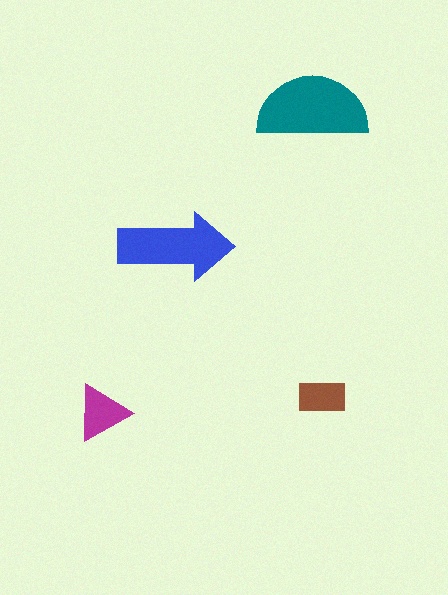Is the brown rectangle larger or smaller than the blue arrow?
Smaller.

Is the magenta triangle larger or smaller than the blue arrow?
Smaller.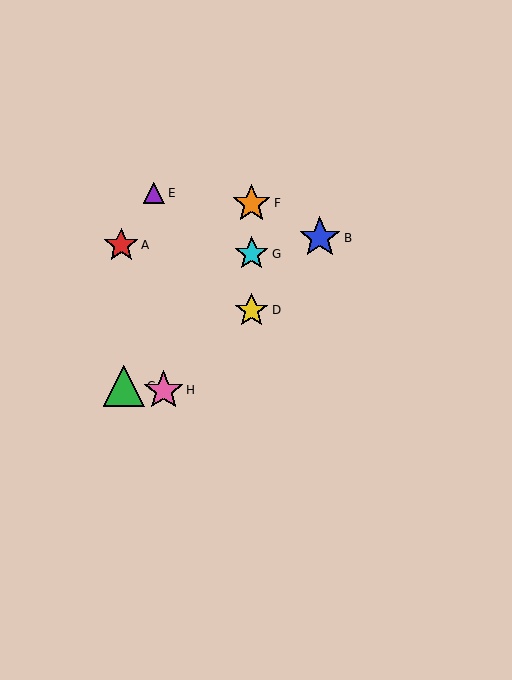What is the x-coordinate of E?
Object E is at x≈154.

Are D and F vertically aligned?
Yes, both are at x≈252.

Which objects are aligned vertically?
Objects D, F, G are aligned vertically.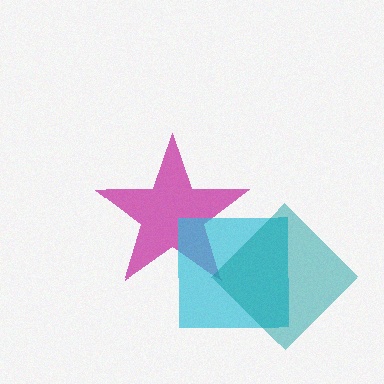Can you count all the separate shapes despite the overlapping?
Yes, there are 3 separate shapes.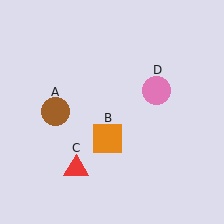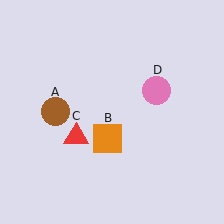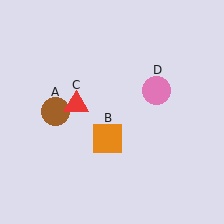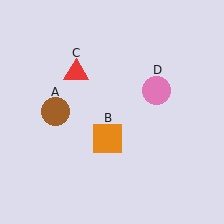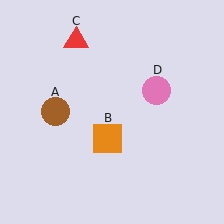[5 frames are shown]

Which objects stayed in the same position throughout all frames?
Brown circle (object A) and orange square (object B) and pink circle (object D) remained stationary.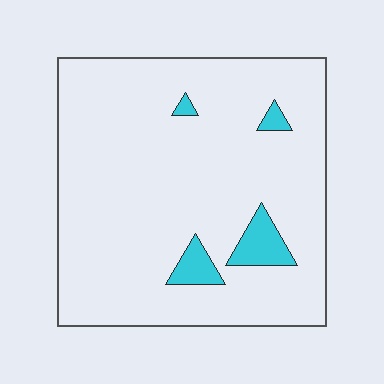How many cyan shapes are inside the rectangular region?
4.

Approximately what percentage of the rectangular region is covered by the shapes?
Approximately 5%.